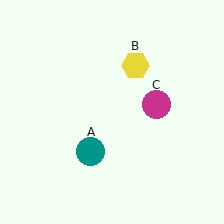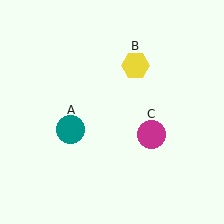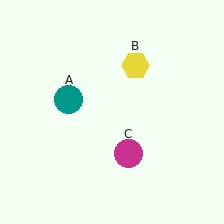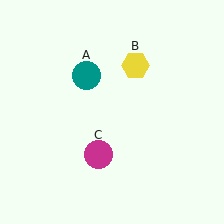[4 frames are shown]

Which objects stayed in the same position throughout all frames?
Yellow hexagon (object B) remained stationary.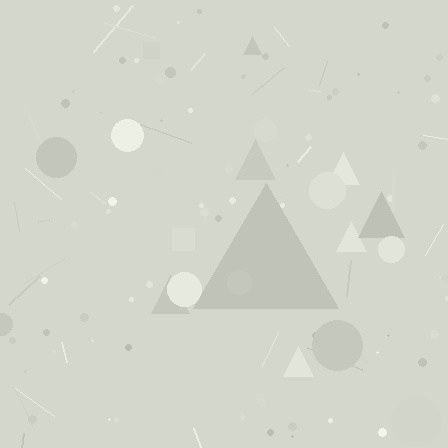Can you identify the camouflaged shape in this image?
The camouflaged shape is a triangle.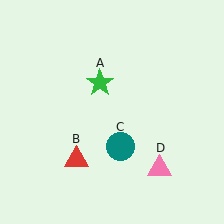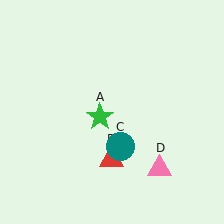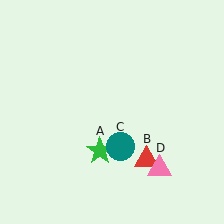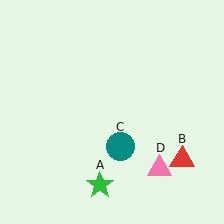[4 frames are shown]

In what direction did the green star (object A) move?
The green star (object A) moved down.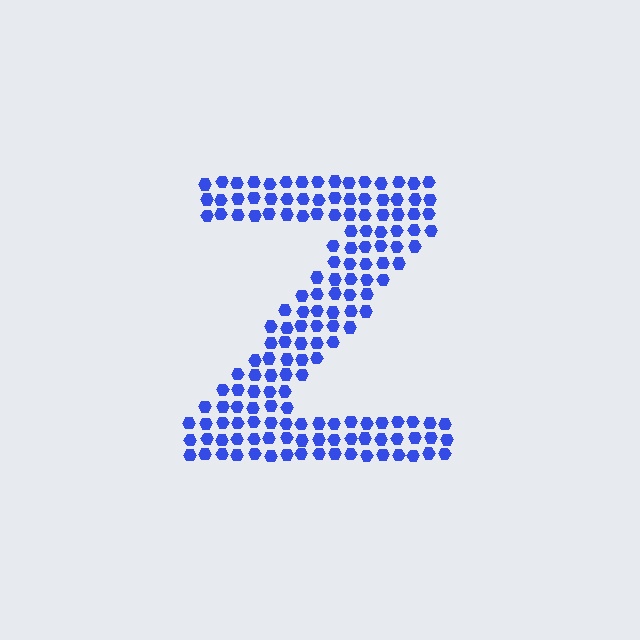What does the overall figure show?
The overall figure shows the letter Z.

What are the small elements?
The small elements are hexagons.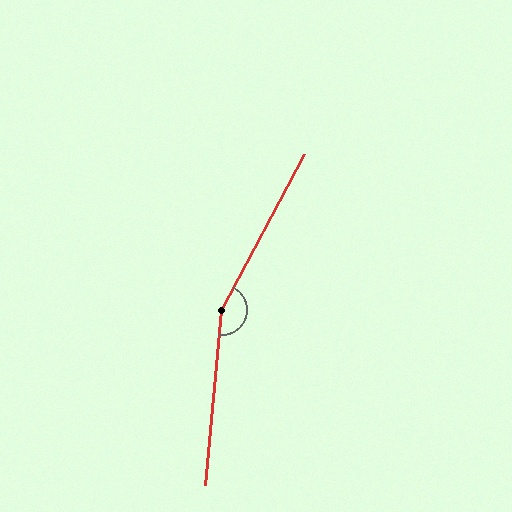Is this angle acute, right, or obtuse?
It is obtuse.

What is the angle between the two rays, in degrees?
Approximately 157 degrees.